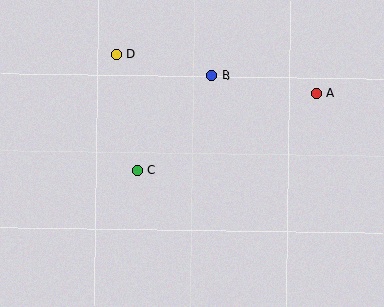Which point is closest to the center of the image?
Point C at (137, 170) is closest to the center.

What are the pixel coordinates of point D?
Point D is at (117, 54).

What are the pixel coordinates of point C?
Point C is at (137, 170).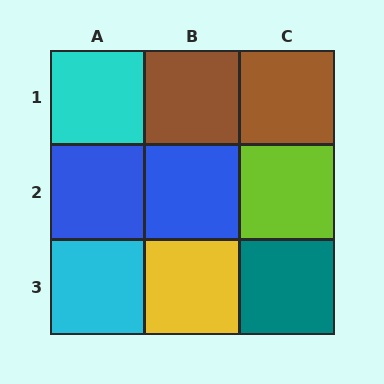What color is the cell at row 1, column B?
Brown.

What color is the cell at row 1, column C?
Brown.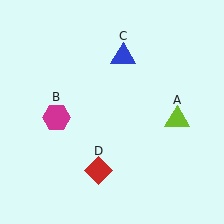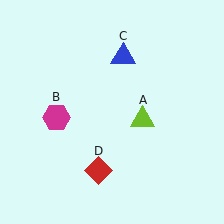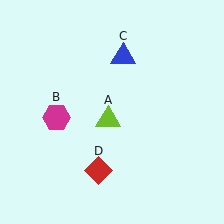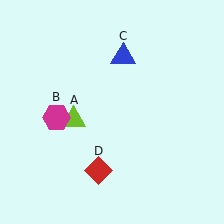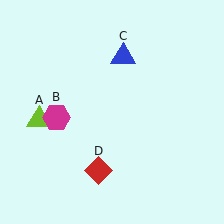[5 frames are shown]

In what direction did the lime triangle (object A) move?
The lime triangle (object A) moved left.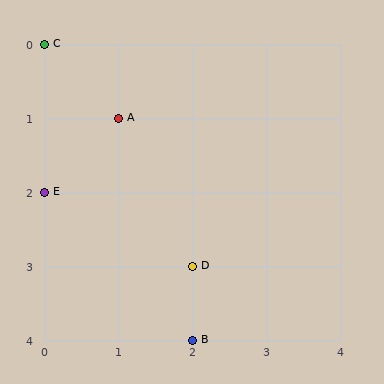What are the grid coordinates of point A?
Point A is at grid coordinates (1, 1).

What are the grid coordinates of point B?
Point B is at grid coordinates (2, 4).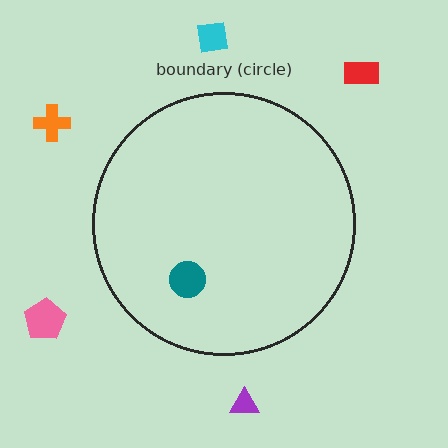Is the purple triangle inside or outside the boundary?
Outside.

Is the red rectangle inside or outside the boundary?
Outside.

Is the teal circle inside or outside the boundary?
Inside.